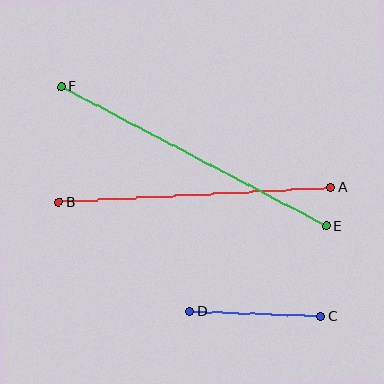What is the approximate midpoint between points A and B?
The midpoint is at approximately (195, 195) pixels.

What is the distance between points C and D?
The distance is approximately 131 pixels.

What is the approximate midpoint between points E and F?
The midpoint is at approximately (194, 157) pixels.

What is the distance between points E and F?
The distance is approximately 299 pixels.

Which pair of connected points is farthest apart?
Points E and F are farthest apart.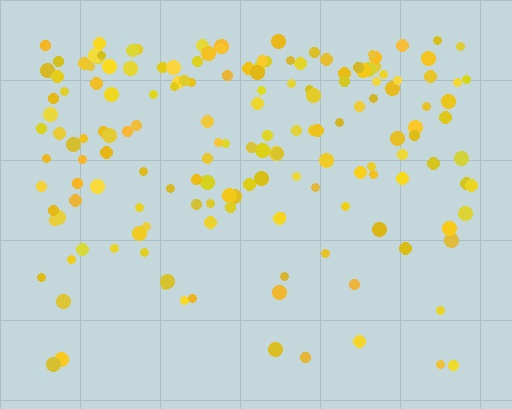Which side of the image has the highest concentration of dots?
The top.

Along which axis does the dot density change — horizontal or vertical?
Vertical.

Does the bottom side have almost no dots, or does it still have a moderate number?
Still a moderate number, just noticeably fewer than the top.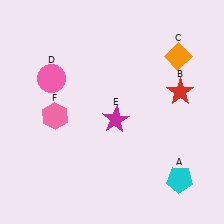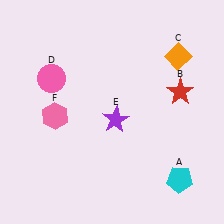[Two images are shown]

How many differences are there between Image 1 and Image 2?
There is 1 difference between the two images.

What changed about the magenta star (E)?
In Image 1, E is magenta. In Image 2, it changed to purple.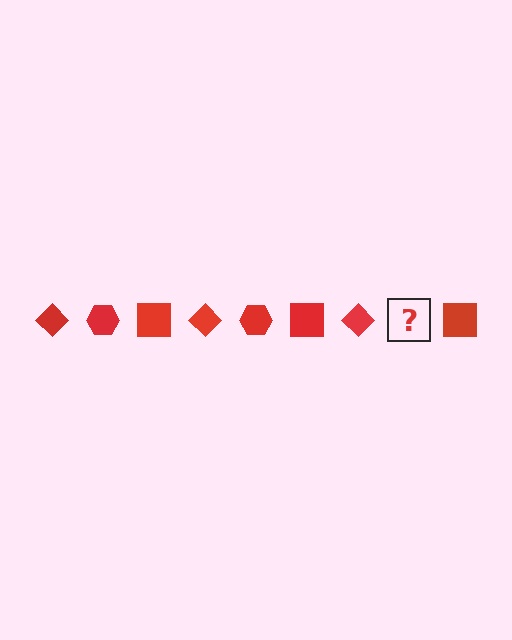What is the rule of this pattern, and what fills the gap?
The rule is that the pattern cycles through diamond, hexagon, square shapes in red. The gap should be filled with a red hexagon.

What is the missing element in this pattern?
The missing element is a red hexagon.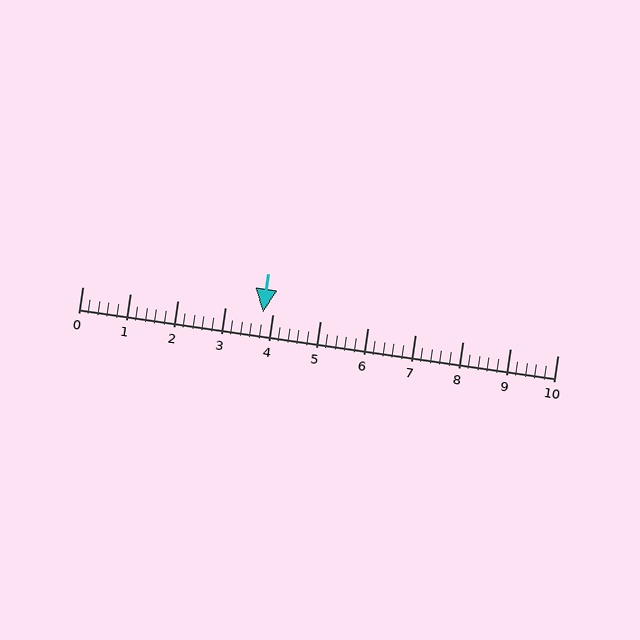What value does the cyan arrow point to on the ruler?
The cyan arrow points to approximately 3.8.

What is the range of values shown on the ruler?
The ruler shows values from 0 to 10.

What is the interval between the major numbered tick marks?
The major tick marks are spaced 1 units apart.